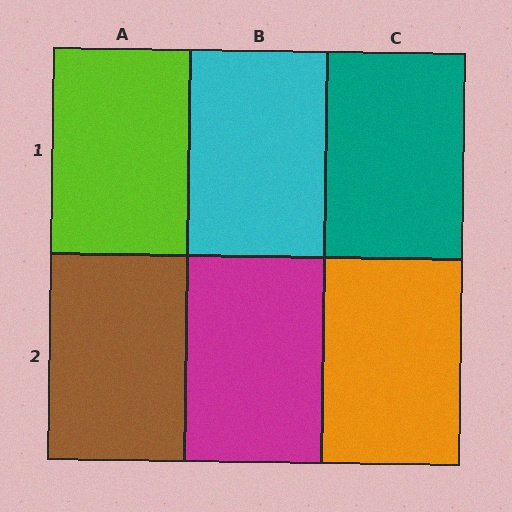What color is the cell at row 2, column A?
Brown.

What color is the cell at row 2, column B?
Magenta.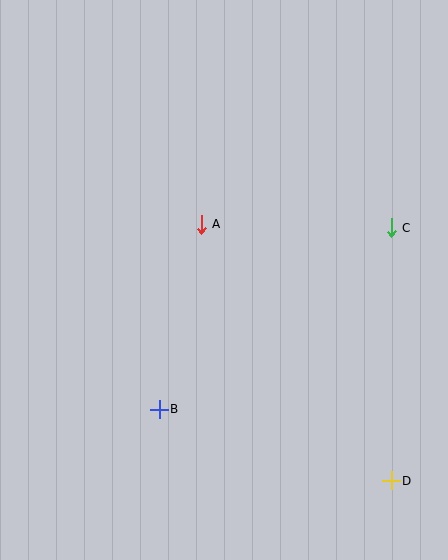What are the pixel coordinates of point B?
Point B is at (159, 409).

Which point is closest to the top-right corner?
Point C is closest to the top-right corner.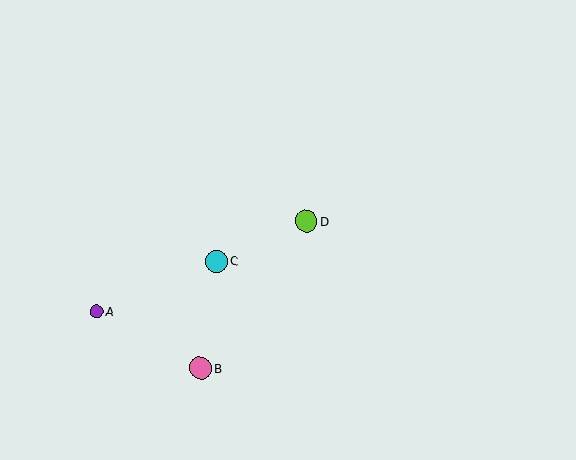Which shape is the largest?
The cyan circle (labeled C) is the largest.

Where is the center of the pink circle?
The center of the pink circle is at (200, 368).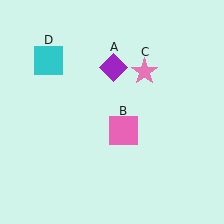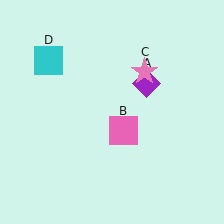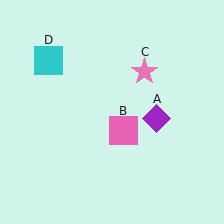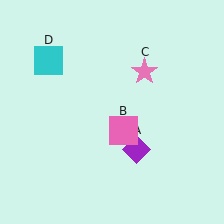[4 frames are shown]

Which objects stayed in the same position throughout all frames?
Pink square (object B) and pink star (object C) and cyan square (object D) remained stationary.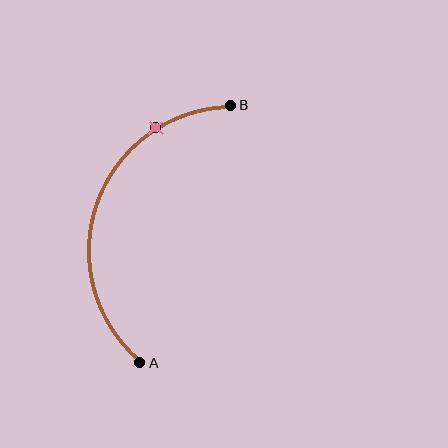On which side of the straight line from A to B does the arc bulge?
The arc bulges to the left of the straight line connecting A and B.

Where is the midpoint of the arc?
The arc midpoint is the point on the curve farthest from the straight line joining A and B. It sits to the left of that line.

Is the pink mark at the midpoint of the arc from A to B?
No. The pink mark lies on the arc but is closer to endpoint B. The arc midpoint would be at the point on the curve equidistant along the arc from both A and B.